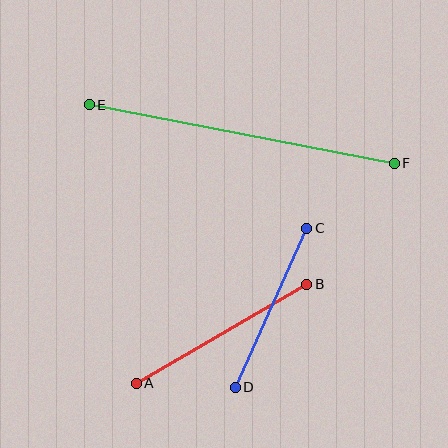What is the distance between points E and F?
The distance is approximately 311 pixels.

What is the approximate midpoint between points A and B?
The midpoint is at approximately (222, 334) pixels.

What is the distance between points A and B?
The distance is approximately 197 pixels.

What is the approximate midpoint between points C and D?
The midpoint is at approximately (271, 308) pixels.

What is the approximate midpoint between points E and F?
The midpoint is at approximately (242, 134) pixels.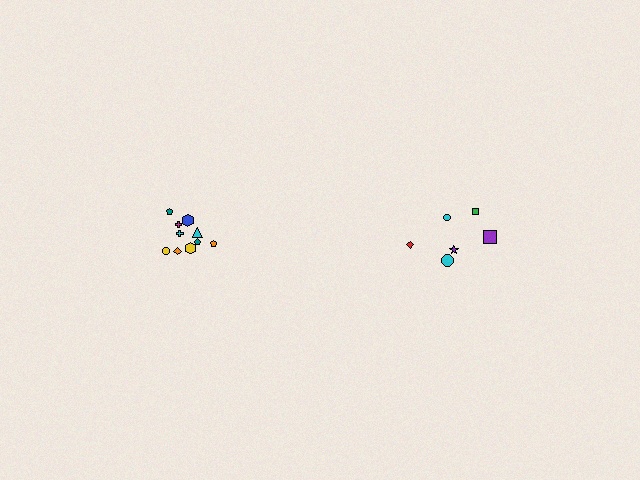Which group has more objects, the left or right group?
The left group.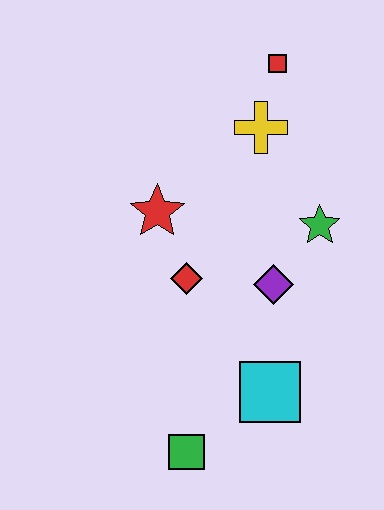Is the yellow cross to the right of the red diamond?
Yes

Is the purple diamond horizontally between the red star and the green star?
Yes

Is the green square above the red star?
No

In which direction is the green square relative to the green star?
The green square is below the green star.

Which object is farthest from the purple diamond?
The red square is farthest from the purple diamond.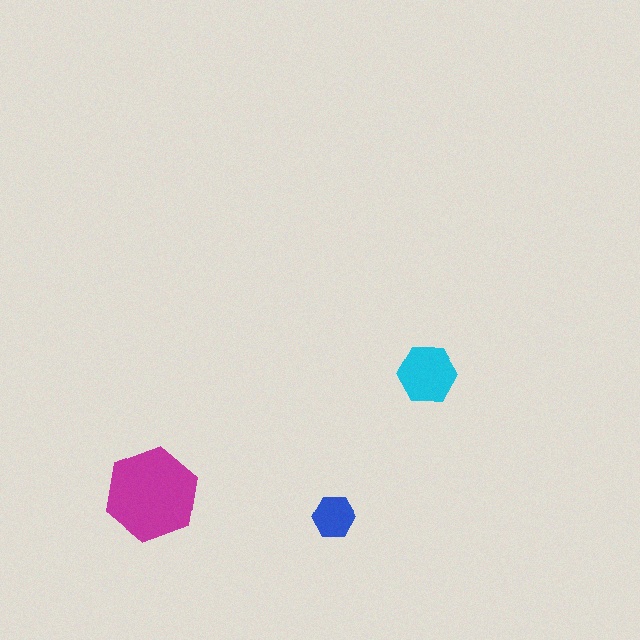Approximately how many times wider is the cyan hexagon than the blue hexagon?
About 1.5 times wider.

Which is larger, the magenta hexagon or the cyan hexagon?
The magenta one.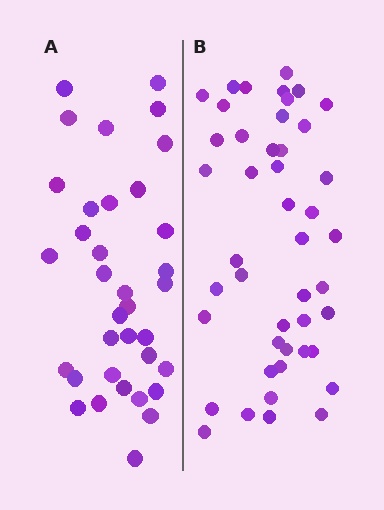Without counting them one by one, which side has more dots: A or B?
Region B (the right region) has more dots.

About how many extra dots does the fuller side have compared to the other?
Region B has roughly 10 or so more dots than region A.